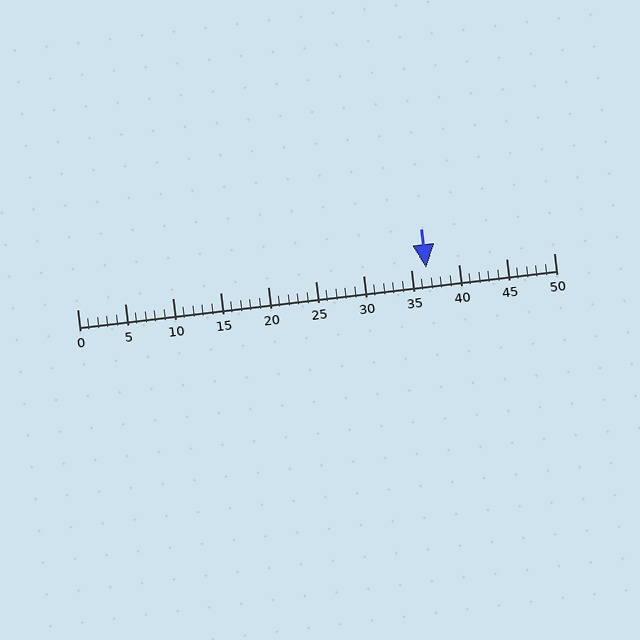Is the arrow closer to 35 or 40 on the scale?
The arrow is closer to 35.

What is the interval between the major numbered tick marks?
The major tick marks are spaced 5 units apart.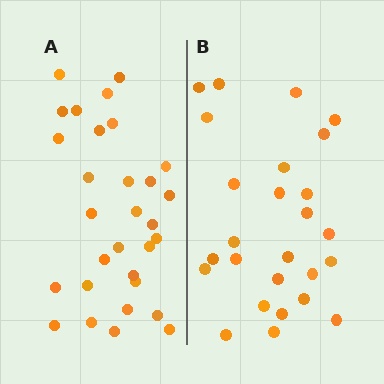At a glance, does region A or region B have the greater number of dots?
Region A (the left region) has more dots.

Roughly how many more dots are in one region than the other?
Region A has about 4 more dots than region B.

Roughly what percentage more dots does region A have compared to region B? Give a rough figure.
About 15% more.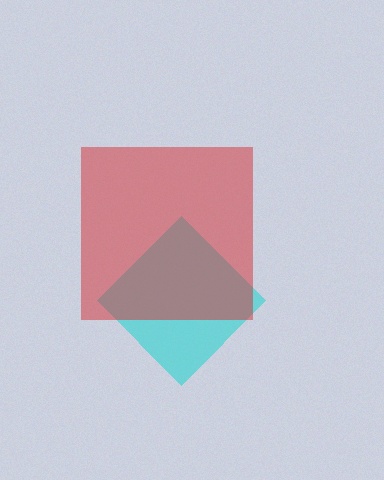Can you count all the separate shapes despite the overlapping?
Yes, there are 2 separate shapes.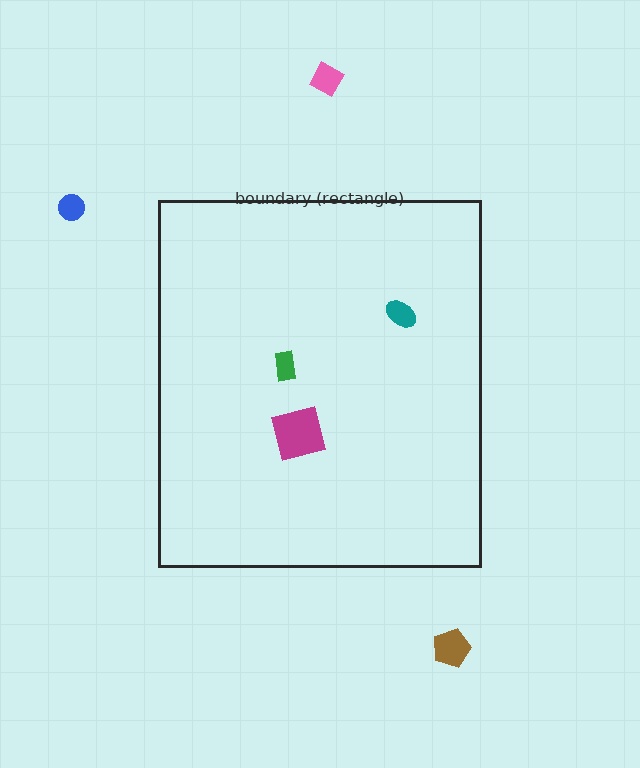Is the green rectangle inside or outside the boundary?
Inside.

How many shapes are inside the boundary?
3 inside, 3 outside.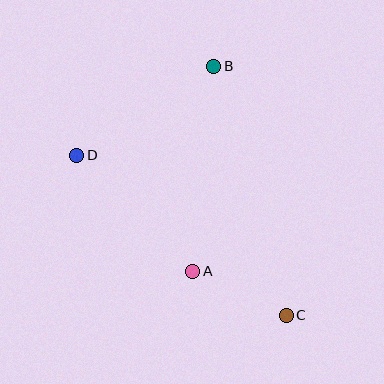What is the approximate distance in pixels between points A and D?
The distance between A and D is approximately 164 pixels.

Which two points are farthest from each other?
Points C and D are farthest from each other.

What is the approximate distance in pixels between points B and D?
The distance between B and D is approximately 163 pixels.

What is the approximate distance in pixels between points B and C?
The distance between B and C is approximately 259 pixels.